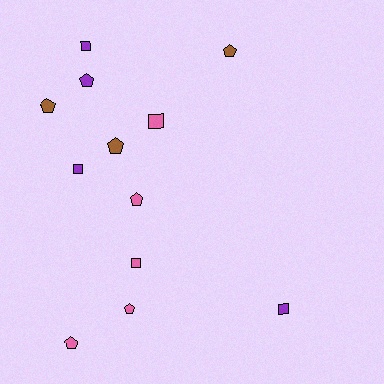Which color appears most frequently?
Pink, with 5 objects.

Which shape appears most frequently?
Pentagon, with 7 objects.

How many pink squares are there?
There are 2 pink squares.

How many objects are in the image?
There are 12 objects.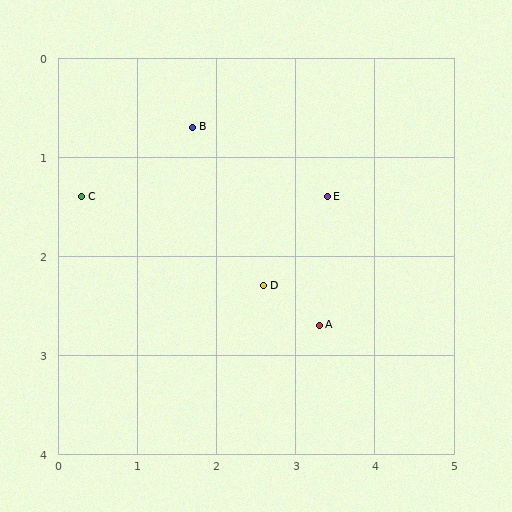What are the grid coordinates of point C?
Point C is at approximately (0.3, 1.4).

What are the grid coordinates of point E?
Point E is at approximately (3.4, 1.4).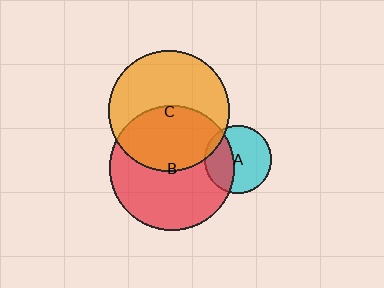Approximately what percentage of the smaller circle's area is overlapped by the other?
Approximately 35%.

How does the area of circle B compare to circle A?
Approximately 3.4 times.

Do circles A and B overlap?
Yes.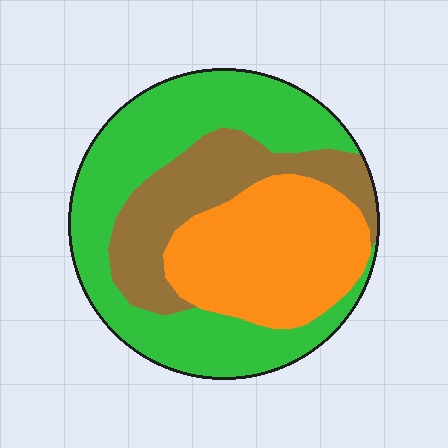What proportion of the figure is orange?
Orange takes up about one third (1/3) of the figure.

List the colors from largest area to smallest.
From largest to smallest: green, orange, brown.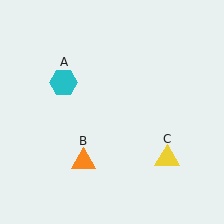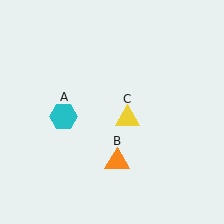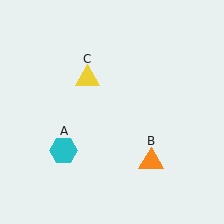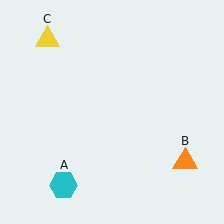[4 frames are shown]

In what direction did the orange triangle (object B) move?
The orange triangle (object B) moved right.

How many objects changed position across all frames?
3 objects changed position: cyan hexagon (object A), orange triangle (object B), yellow triangle (object C).